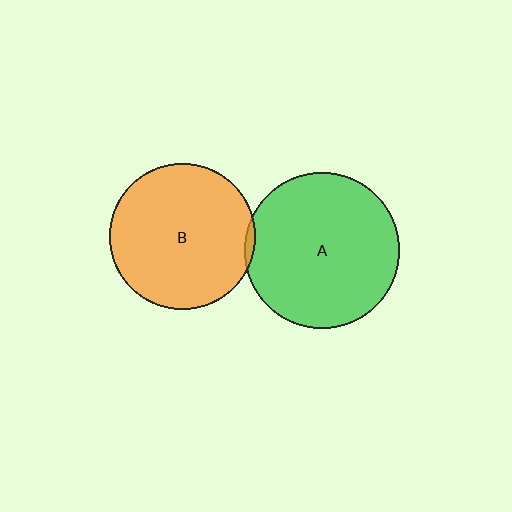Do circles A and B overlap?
Yes.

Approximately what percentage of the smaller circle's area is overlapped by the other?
Approximately 5%.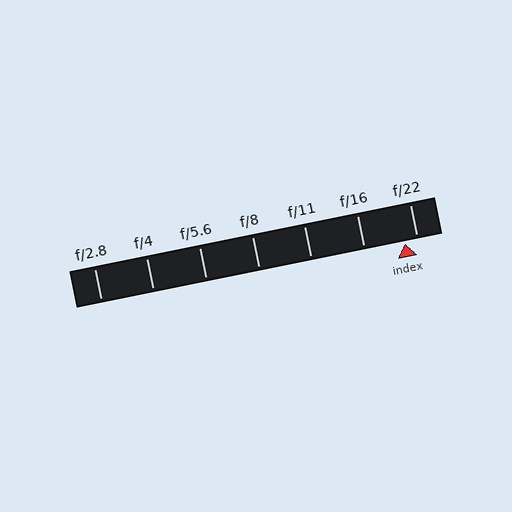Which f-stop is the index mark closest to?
The index mark is closest to f/22.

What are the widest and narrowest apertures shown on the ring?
The widest aperture shown is f/2.8 and the narrowest is f/22.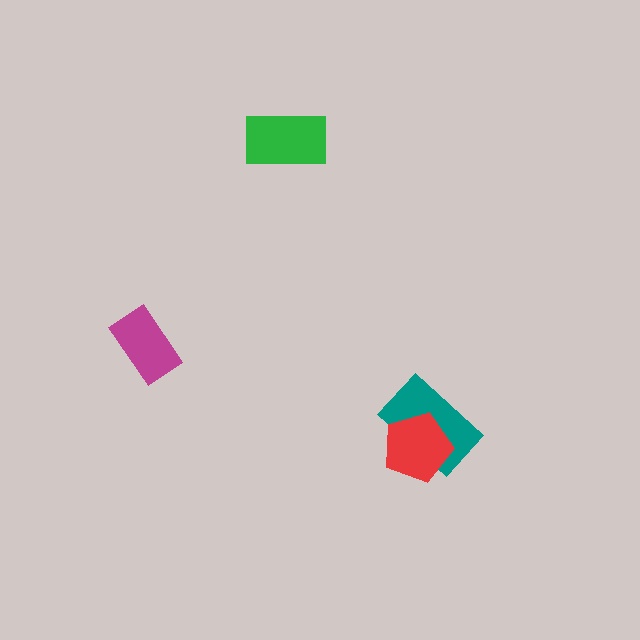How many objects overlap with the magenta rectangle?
0 objects overlap with the magenta rectangle.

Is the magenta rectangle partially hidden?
No, no other shape covers it.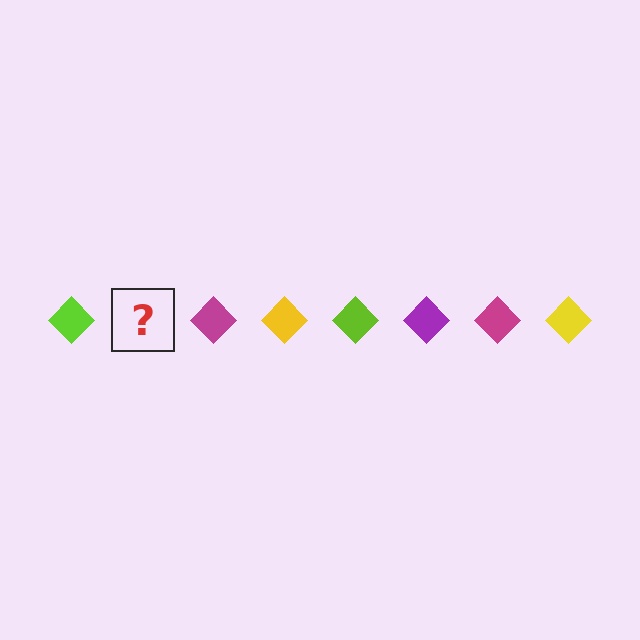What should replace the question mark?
The question mark should be replaced with a purple diamond.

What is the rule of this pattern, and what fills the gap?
The rule is that the pattern cycles through lime, purple, magenta, yellow diamonds. The gap should be filled with a purple diamond.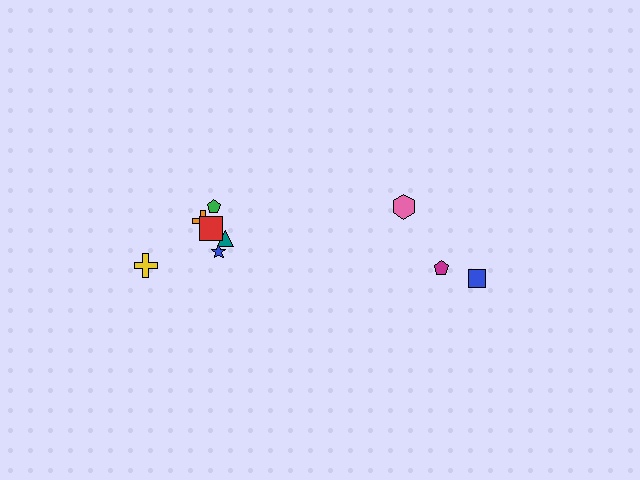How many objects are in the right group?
There are 3 objects.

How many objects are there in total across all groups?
There are 9 objects.